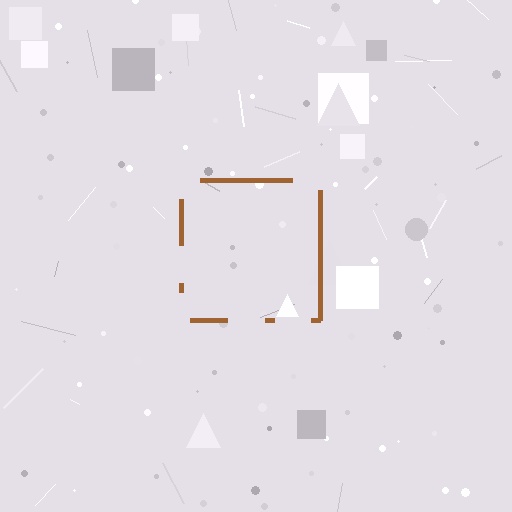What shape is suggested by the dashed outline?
The dashed outline suggests a square.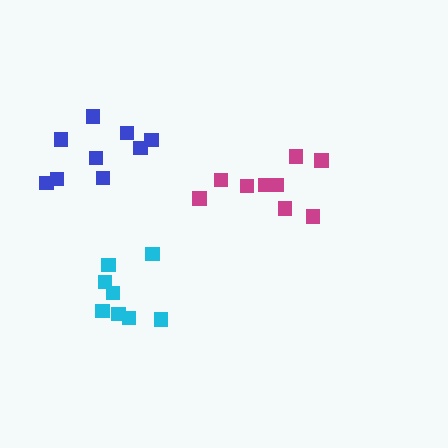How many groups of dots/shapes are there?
There are 3 groups.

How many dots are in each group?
Group 1: 9 dots, Group 2: 8 dots, Group 3: 9 dots (26 total).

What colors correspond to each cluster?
The clusters are colored: blue, cyan, magenta.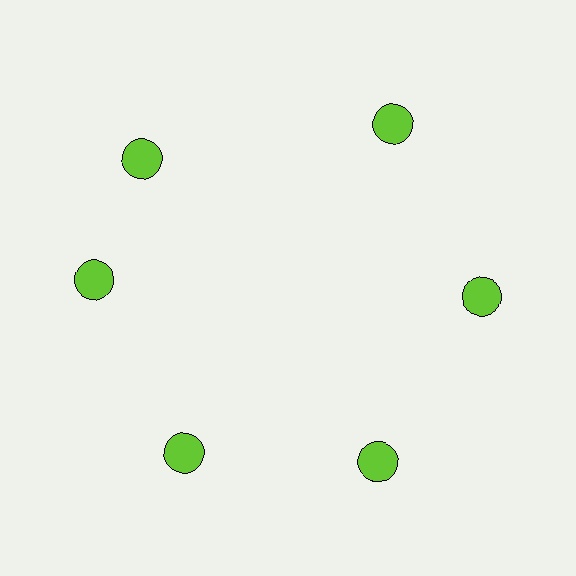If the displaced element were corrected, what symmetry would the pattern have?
It would have 6-fold rotational symmetry — the pattern would map onto itself every 60 degrees.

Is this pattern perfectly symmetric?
No. The 6 lime circles are arranged in a ring, but one element near the 11 o'clock position is rotated out of alignment along the ring, breaking the 6-fold rotational symmetry.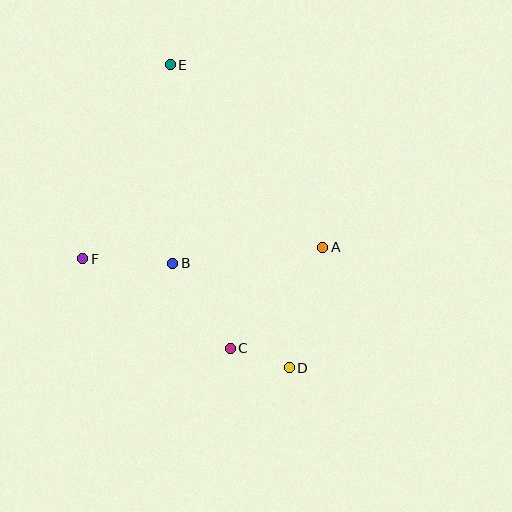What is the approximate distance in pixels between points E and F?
The distance between E and F is approximately 213 pixels.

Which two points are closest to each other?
Points C and D are closest to each other.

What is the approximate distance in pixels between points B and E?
The distance between B and E is approximately 199 pixels.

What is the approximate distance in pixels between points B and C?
The distance between B and C is approximately 102 pixels.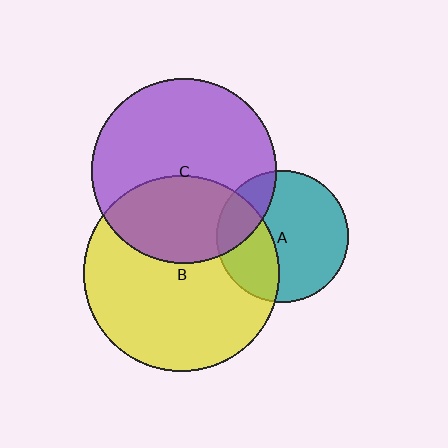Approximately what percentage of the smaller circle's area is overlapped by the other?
Approximately 35%.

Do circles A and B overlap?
Yes.